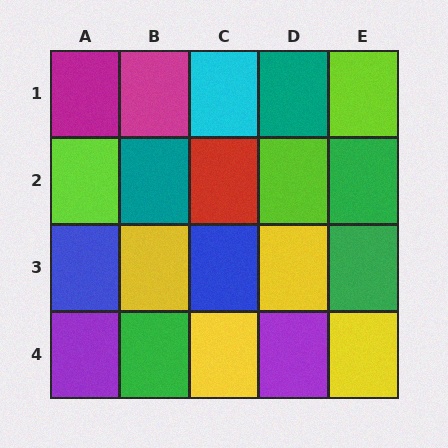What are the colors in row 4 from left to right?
Purple, green, yellow, purple, yellow.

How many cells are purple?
2 cells are purple.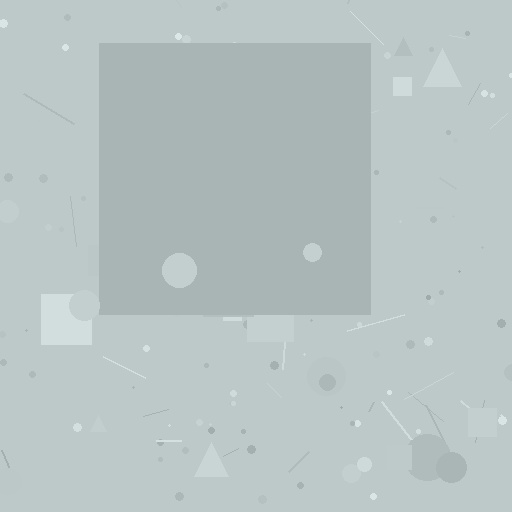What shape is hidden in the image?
A square is hidden in the image.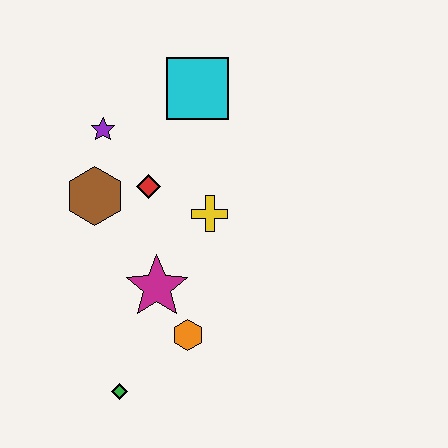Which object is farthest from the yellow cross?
The green diamond is farthest from the yellow cross.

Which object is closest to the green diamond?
The orange hexagon is closest to the green diamond.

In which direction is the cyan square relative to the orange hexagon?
The cyan square is above the orange hexagon.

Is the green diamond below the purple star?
Yes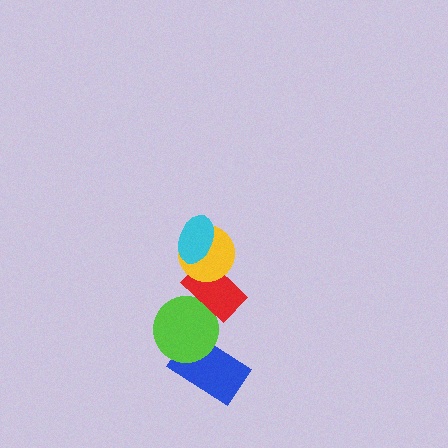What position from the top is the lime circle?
The lime circle is 4th from the top.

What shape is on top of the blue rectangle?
The lime circle is on top of the blue rectangle.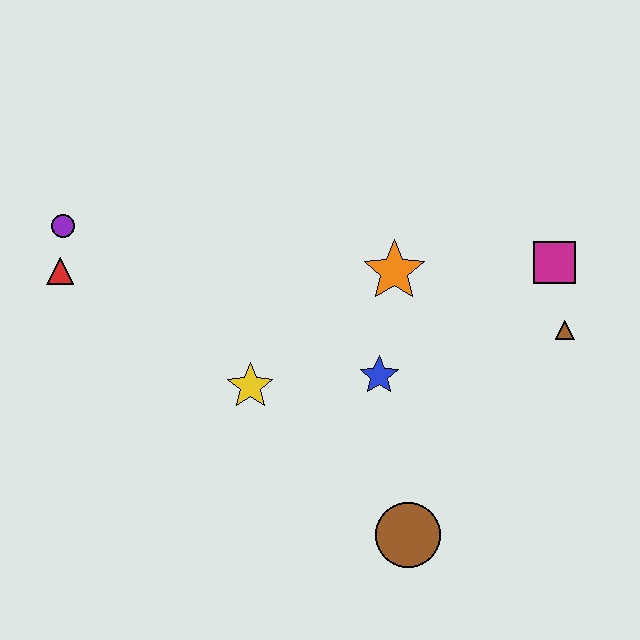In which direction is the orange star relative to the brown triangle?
The orange star is to the left of the brown triangle.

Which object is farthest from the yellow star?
The magenta square is farthest from the yellow star.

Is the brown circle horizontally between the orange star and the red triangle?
No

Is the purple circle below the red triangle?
No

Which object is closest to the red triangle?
The purple circle is closest to the red triangle.